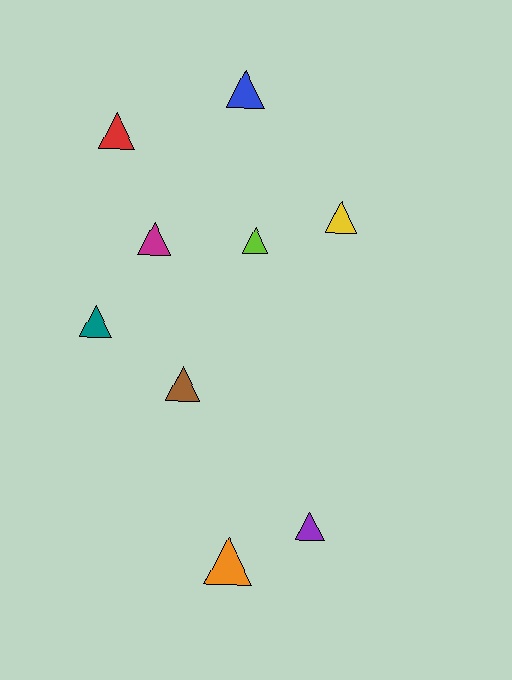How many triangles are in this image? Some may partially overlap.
There are 9 triangles.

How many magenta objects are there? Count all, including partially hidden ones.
There is 1 magenta object.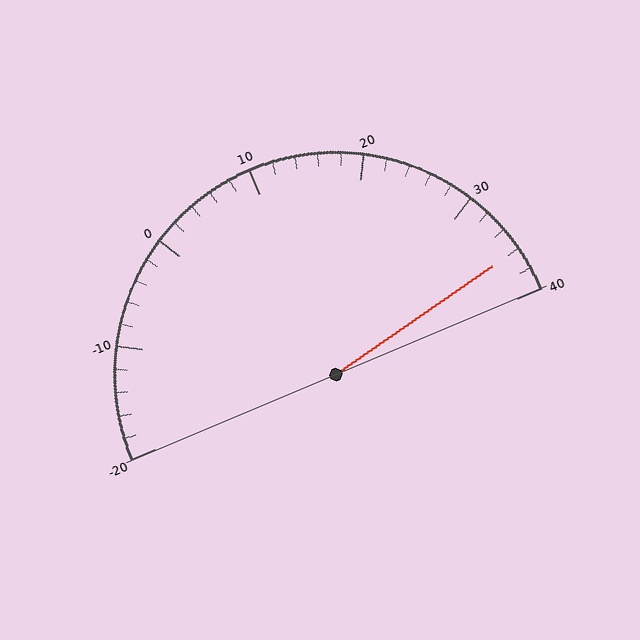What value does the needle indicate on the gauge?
The needle indicates approximately 36.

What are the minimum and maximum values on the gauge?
The gauge ranges from -20 to 40.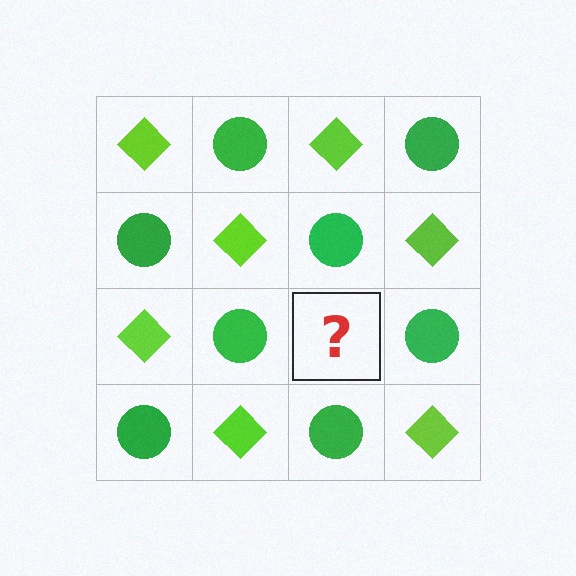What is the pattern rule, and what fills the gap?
The rule is that it alternates lime diamond and green circle in a checkerboard pattern. The gap should be filled with a lime diamond.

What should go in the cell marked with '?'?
The missing cell should contain a lime diamond.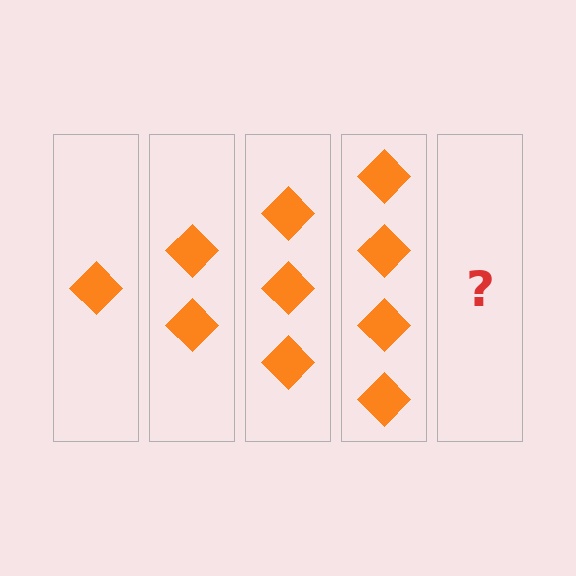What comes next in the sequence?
The next element should be 5 diamonds.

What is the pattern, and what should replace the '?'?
The pattern is that each step adds one more diamond. The '?' should be 5 diamonds.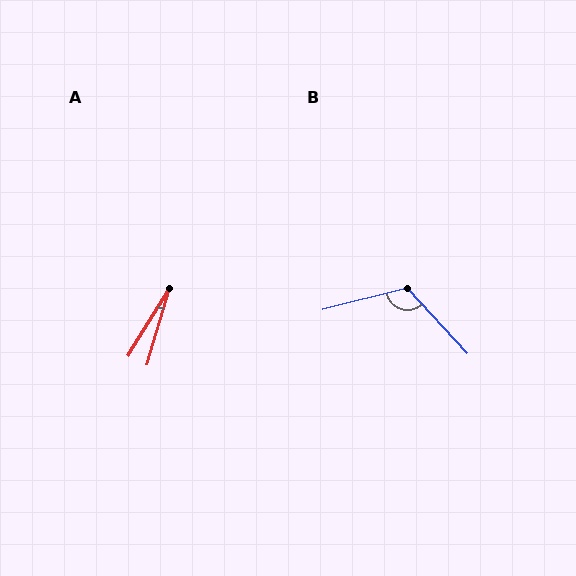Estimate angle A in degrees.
Approximately 15 degrees.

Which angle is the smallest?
A, at approximately 15 degrees.